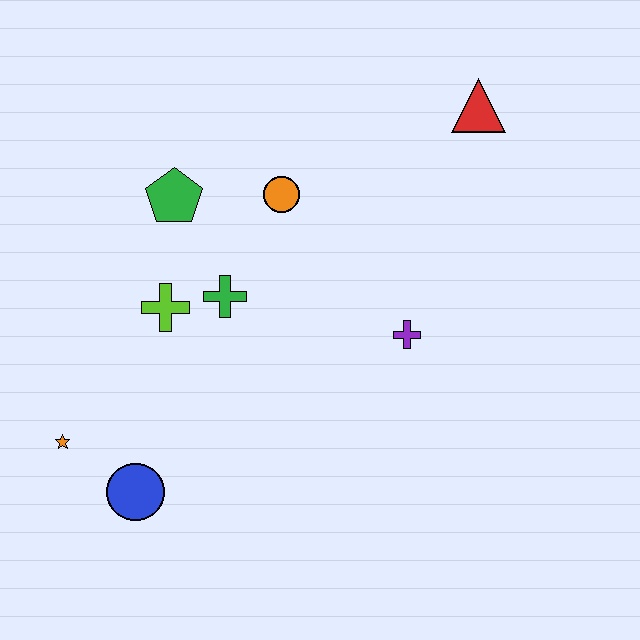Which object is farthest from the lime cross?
The red triangle is farthest from the lime cross.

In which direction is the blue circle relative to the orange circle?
The blue circle is below the orange circle.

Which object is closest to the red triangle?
The orange circle is closest to the red triangle.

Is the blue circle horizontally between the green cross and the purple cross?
No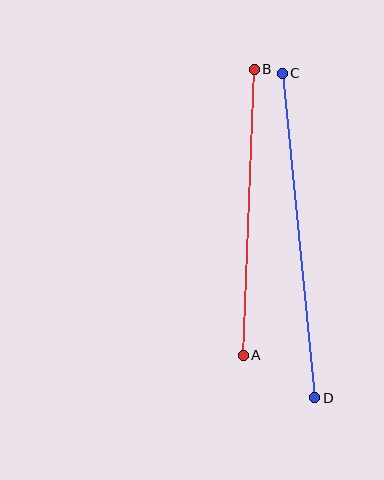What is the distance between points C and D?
The distance is approximately 326 pixels.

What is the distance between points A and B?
The distance is approximately 286 pixels.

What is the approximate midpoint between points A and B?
The midpoint is at approximately (249, 212) pixels.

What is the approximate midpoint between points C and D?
The midpoint is at approximately (298, 235) pixels.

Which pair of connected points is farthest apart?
Points C and D are farthest apart.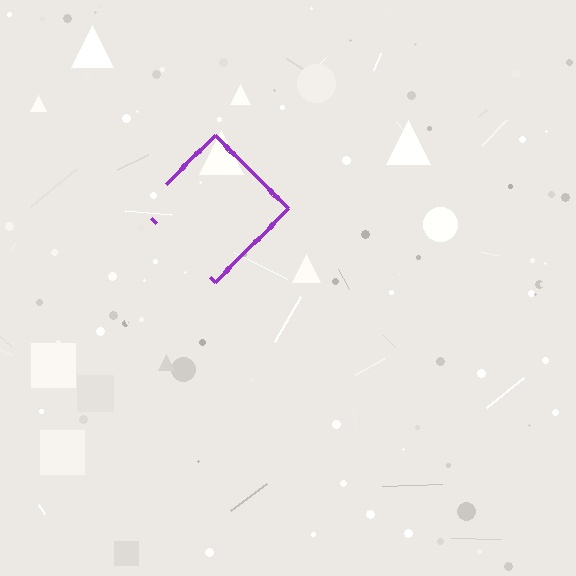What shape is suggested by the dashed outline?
The dashed outline suggests a diamond.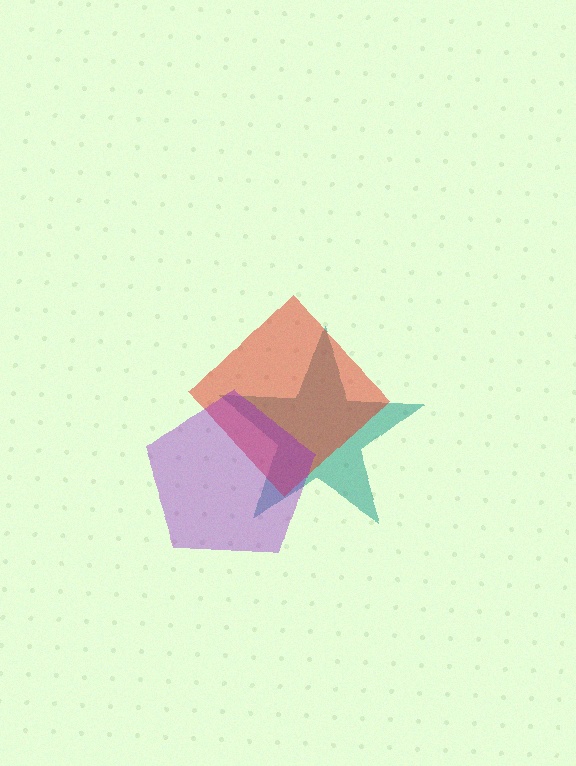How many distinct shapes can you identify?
There are 3 distinct shapes: a teal star, a red diamond, a purple pentagon.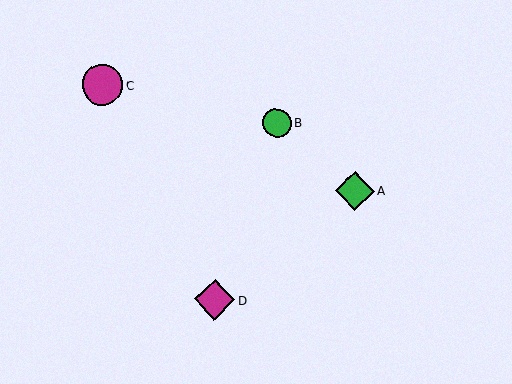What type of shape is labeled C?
Shape C is a magenta circle.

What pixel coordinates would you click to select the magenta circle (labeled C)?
Click at (103, 85) to select the magenta circle C.